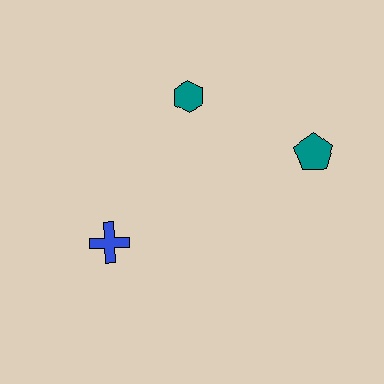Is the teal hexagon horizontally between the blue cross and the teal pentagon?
Yes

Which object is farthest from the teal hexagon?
The blue cross is farthest from the teal hexagon.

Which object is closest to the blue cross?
The teal hexagon is closest to the blue cross.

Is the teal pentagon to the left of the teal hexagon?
No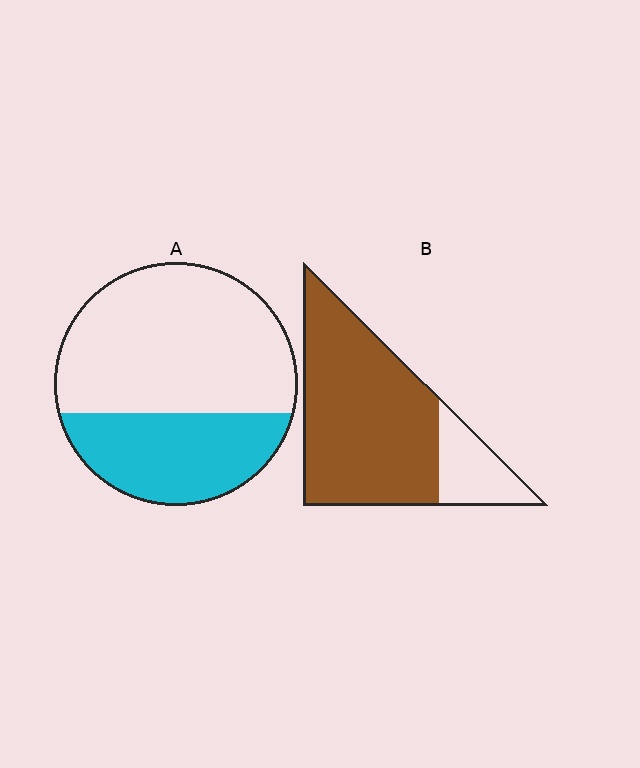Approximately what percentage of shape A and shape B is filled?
A is approximately 35% and B is approximately 80%.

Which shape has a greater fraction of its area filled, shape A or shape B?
Shape B.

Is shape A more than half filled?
No.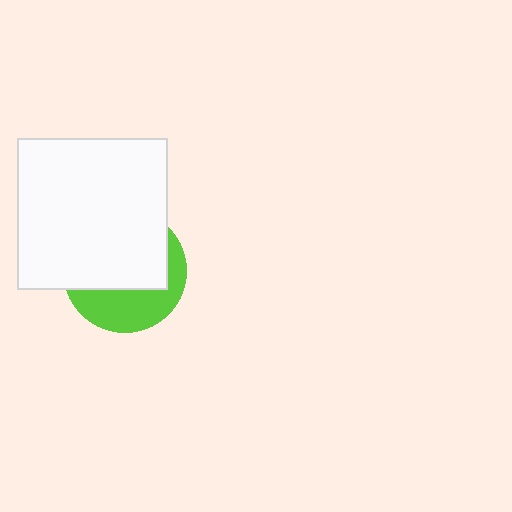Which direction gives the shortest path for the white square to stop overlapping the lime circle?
Moving up gives the shortest separation.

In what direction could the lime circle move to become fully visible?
The lime circle could move down. That would shift it out from behind the white square entirely.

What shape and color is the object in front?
The object in front is a white square.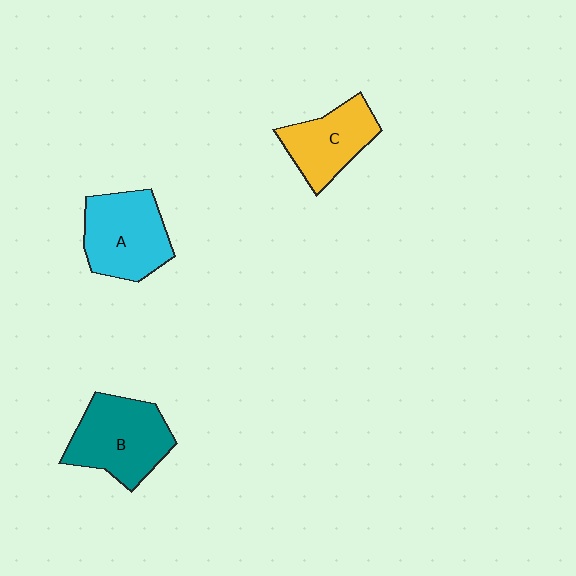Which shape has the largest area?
Shape B (teal).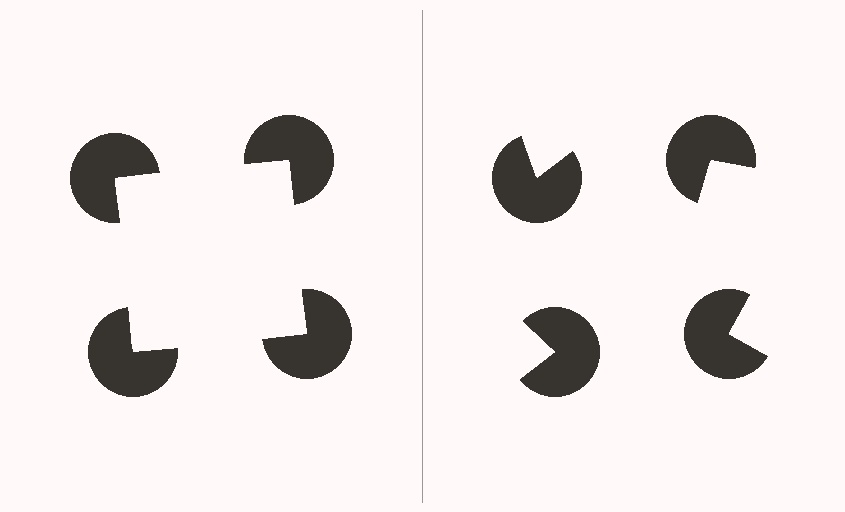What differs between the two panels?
The pac-man discs are positioned identically on both sides; only the wedge orientations differ. On the left they align to a square; on the right they are misaligned.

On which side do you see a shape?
An illusory square appears on the left side. On the right side the wedge cuts are rotated, so no coherent shape forms.